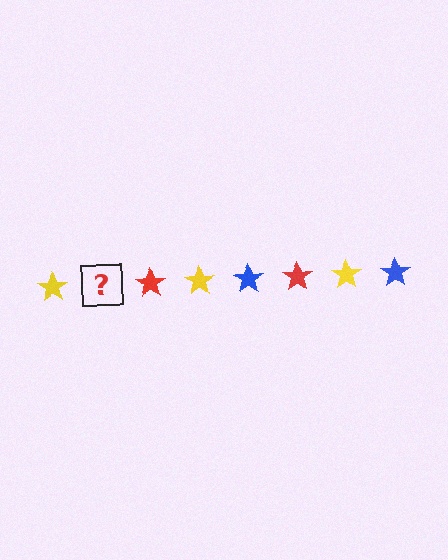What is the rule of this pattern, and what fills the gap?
The rule is that the pattern cycles through yellow, blue, red stars. The gap should be filled with a blue star.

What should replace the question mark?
The question mark should be replaced with a blue star.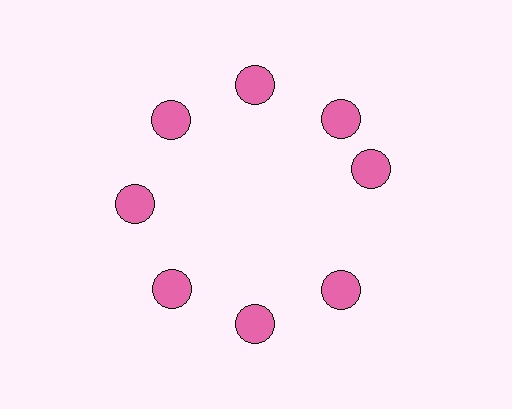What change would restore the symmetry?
The symmetry would be restored by rotating it back into even spacing with its neighbors so that all 8 circles sit at equal angles and equal distance from the center.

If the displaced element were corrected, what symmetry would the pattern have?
It would have 8-fold rotational symmetry — the pattern would map onto itself every 45 degrees.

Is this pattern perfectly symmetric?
No. The 8 pink circles are arranged in a ring, but one element near the 3 o'clock position is rotated out of alignment along the ring, breaking the 8-fold rotational symmetry.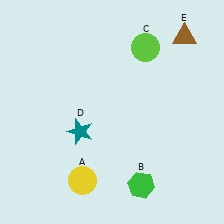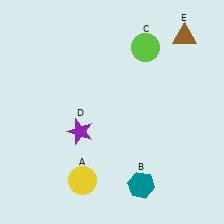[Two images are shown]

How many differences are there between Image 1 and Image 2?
There are 2 differences between the two images.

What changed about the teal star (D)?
In Image 1, D is teal. In Image 2, it changed to purple.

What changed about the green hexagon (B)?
In Image 1, B is green. In Image 2, it changed to teal.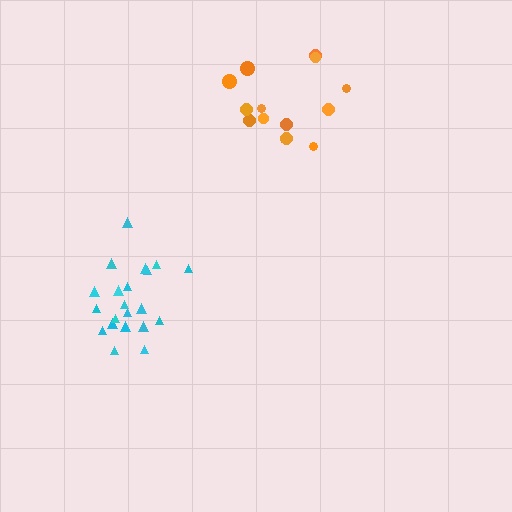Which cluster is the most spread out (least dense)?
Orange.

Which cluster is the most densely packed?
Cyan.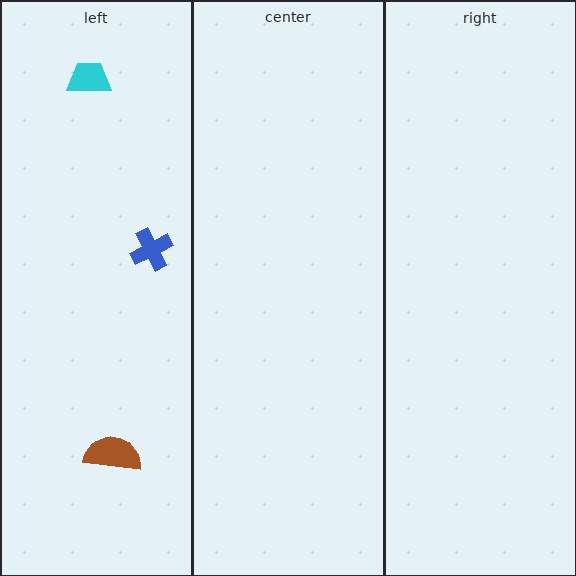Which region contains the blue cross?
The left region.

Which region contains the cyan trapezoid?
The left region.